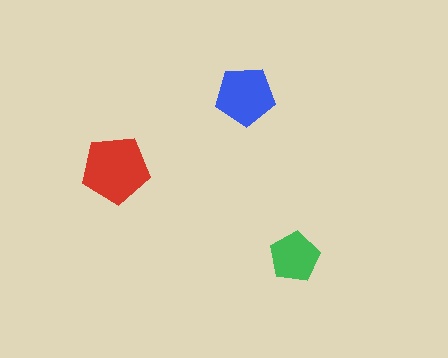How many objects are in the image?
There are 3 objects in the image.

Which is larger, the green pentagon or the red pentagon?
The red one.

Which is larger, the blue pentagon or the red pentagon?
The red one.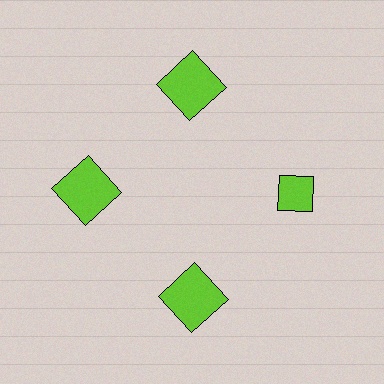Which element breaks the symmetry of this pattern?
The lime diamond at roughly the 3 o'clock position breaks the symmetry. All other shapes are lime squares.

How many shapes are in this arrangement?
There are 4 shapes arranged in a ring pattern.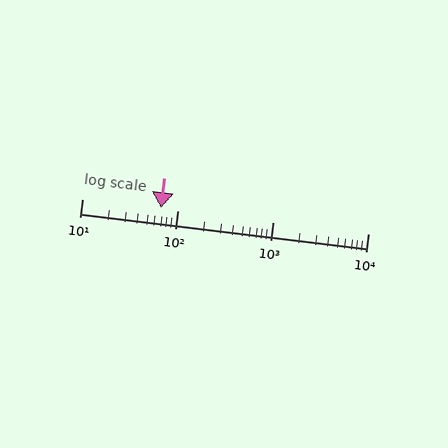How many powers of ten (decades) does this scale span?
The scale spans 3 decades, from 10 to 10000.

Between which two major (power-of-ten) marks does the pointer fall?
The pointer is between 10 and 100.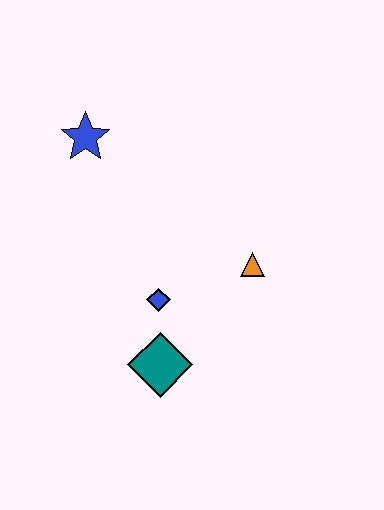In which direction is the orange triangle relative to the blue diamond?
The orange triangle is to the right of the blue diamond.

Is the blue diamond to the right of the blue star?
Yes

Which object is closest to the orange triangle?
The blue diamond is closest to the orange triangle.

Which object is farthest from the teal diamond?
The blue star is farthest from the teal diamond.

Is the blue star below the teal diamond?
No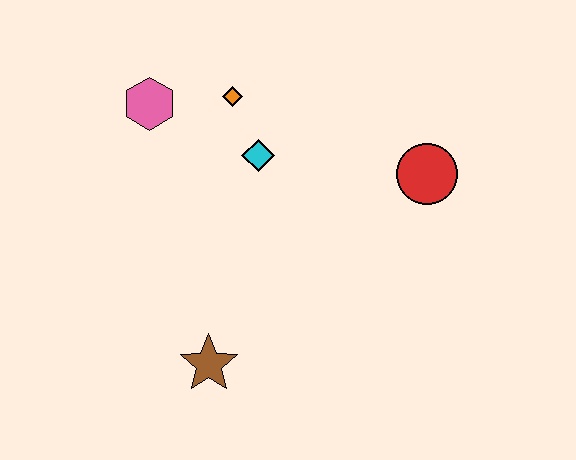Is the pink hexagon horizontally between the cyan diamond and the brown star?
No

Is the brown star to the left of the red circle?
Yes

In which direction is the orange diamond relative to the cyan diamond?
The orange diamond is above the cyan diamond.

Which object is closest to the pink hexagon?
The orange diamond is closest to the pink hexagon.